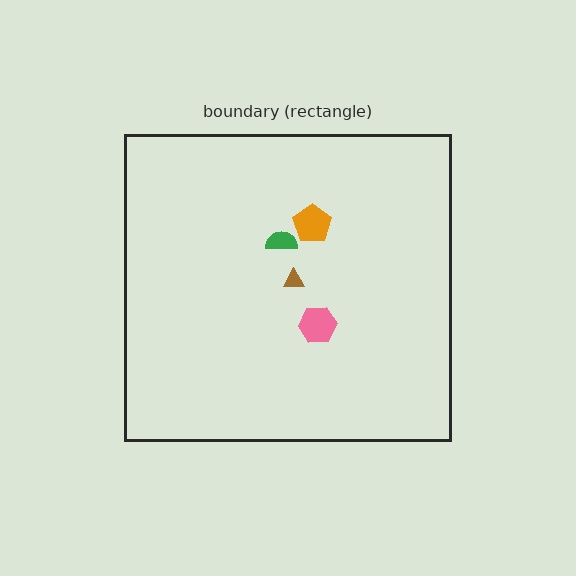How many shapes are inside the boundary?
4 inside, 0 outside.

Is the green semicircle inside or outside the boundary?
Inside.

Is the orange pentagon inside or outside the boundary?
Inside.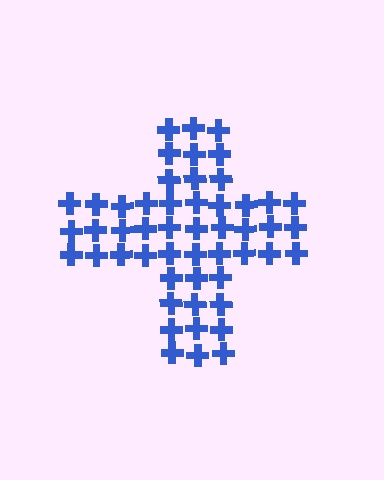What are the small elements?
The small elements are crosses.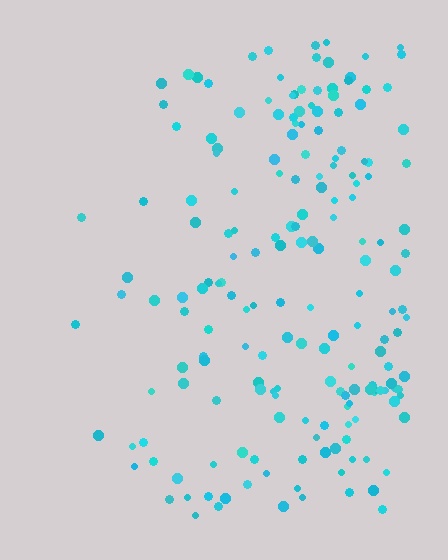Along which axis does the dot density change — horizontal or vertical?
Horizontal.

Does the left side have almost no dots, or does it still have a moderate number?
Still a moderate number, just noticeably fewer than the right.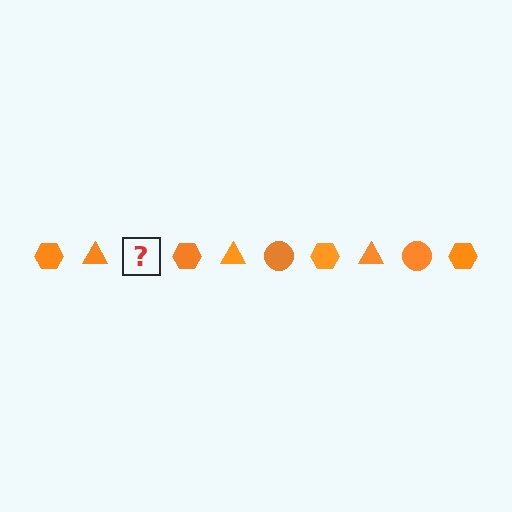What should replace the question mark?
The question mark should be replaced with an orange circle.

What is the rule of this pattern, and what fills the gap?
The rule is that the pattern cycles through hexagon, triangle, circle shapes in orange. The gap should be filled with an orange circle.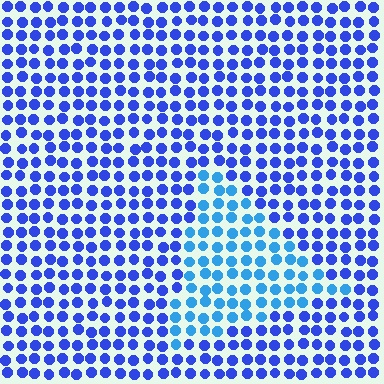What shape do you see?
I see a triangle.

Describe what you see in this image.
The image is filled with small blue elements in a uniform arrangement. A triangle-shaped region is visible where the elements are tinted to a slightly different hue, forming a subtle color boundary.